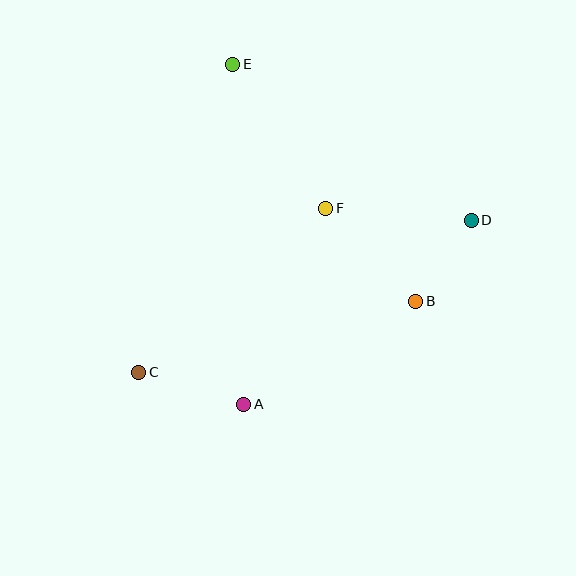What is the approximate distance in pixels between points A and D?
The distance between A and D is approximately 293 pixels.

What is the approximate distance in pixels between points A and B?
The distance between A and B is approximately 201 pixels.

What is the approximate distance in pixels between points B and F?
The distance between B and F is approximately 129 pixels.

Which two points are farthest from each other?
Points C and D are farthest from each other.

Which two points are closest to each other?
Points B and D are closest to each other.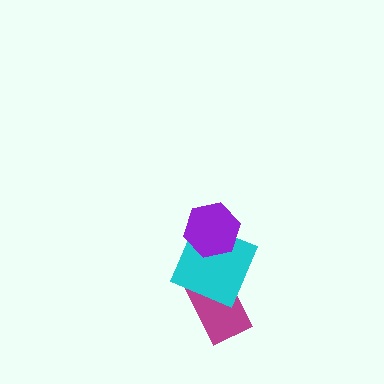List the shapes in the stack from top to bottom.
From top to bottom: the purple hexagon, the cyan square, the magenta rectangle.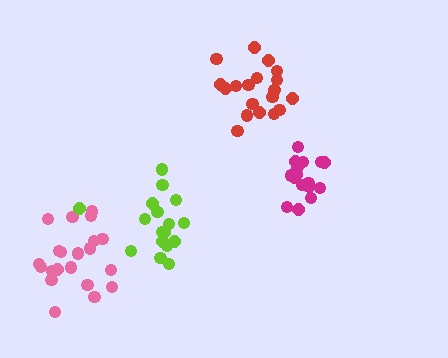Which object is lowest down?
The pink cluster is bottommost.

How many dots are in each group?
Group 1: 21 dots, Group 2: 19 dots, Group 3: 16 dots, Group 4: 17 dots (73 total).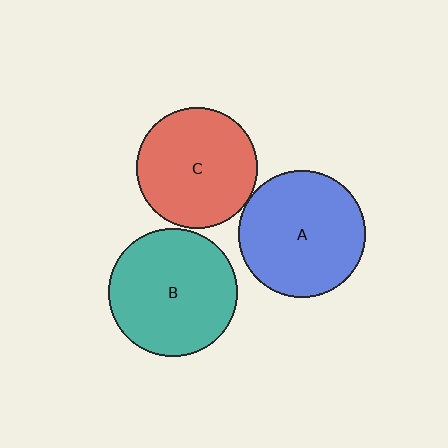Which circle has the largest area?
Circle B (teal).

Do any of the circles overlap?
No, none of the circles overlap.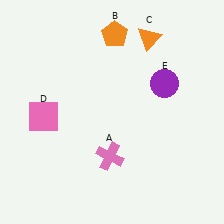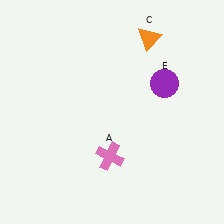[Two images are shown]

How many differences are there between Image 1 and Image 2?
There are 2 differences between the two images.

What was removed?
The orange pentagon (B), the pink square (D) were removed in Image 2.